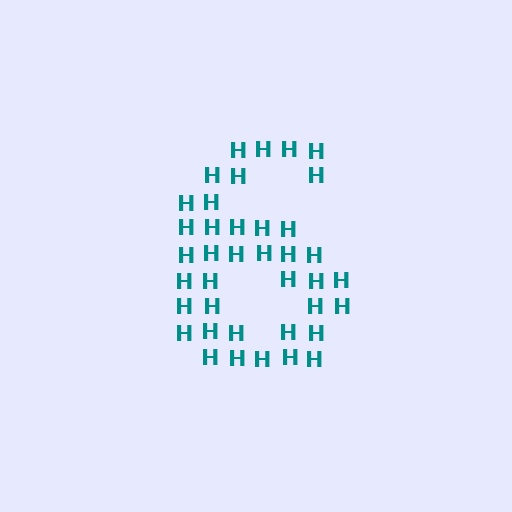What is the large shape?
The large shape is the digit 6.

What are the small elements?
The small elements are letter H's.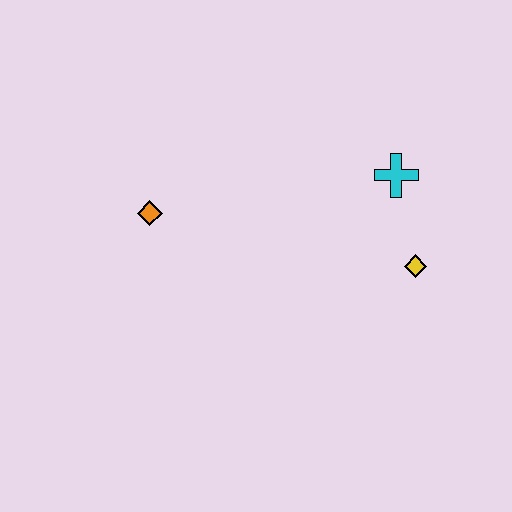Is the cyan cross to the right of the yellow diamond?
No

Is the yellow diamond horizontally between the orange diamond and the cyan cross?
No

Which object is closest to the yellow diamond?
The cyan cross is closest to the yellow diamond.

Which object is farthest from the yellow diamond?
The orange diamond is farthest from the yellow diamond.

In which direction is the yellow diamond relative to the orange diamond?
The yellow diamond is to the right of the orange diamond.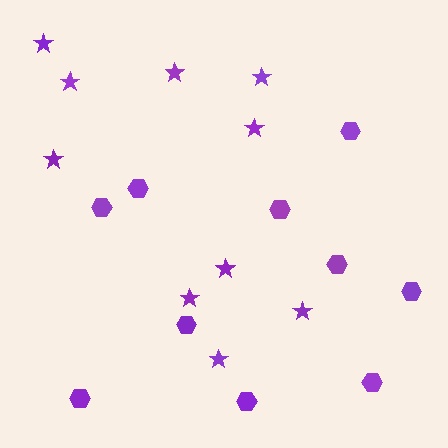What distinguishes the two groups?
There are 2 groups: one group of hexagons (10) and one group of stars (10).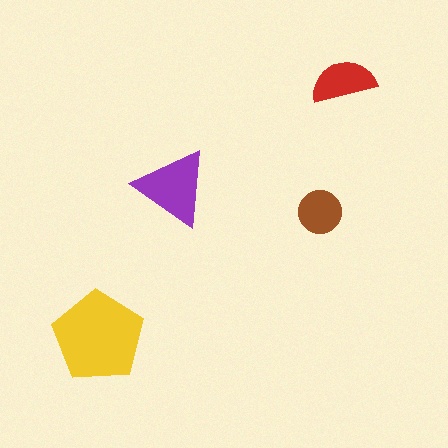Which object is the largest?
The yellow pentagon.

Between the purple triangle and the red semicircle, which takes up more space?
The purple triangle.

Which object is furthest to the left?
The yellow pentagon is leftmost.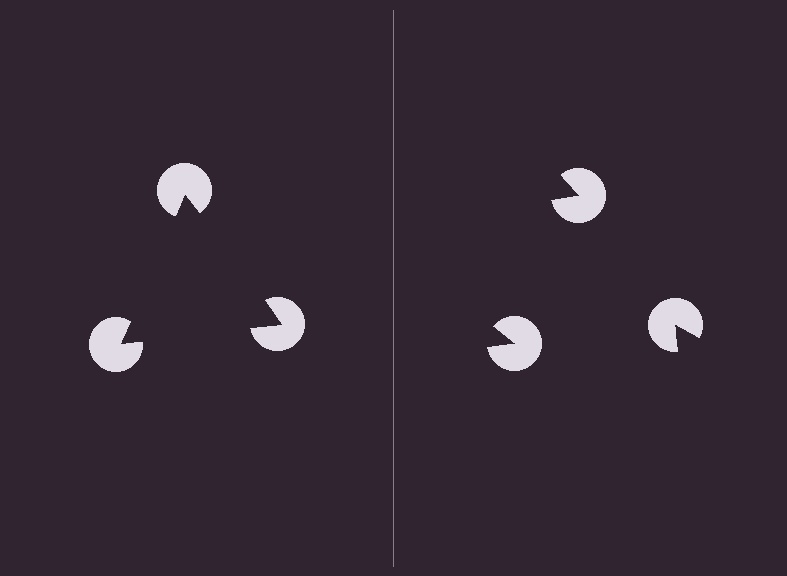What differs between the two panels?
The pac-man discs are positioned identically on both sides; only the wedge orientations differ. On the left they align to a triangle; on the right they are misaligned.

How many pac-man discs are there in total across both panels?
6 — 3 on each side.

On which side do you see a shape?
An illusory triangle appears on the left side. On the right side the wedge cuts are rotated, so no coherent shape forms.